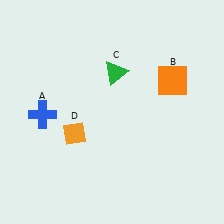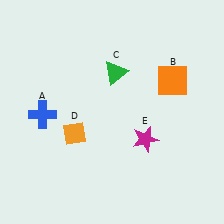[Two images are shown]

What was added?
A magenta star (E) was added in Image 2.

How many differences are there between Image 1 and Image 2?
There is 1 difference between the two images.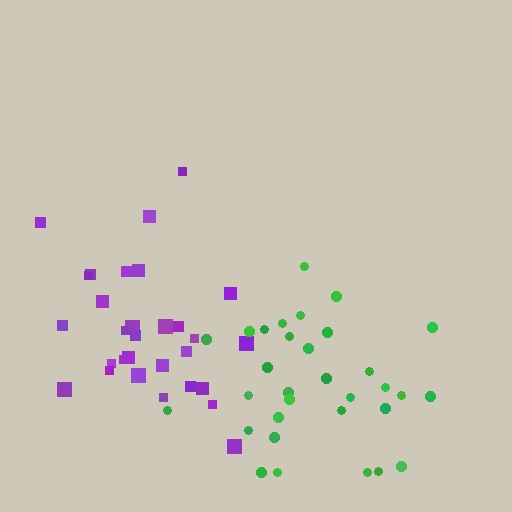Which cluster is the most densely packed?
Green.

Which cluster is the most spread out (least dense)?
Purple.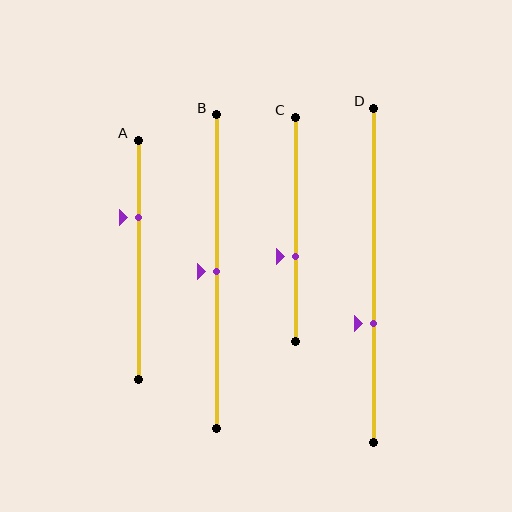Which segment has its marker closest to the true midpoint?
Segment B has its marker closest to the true midpoint.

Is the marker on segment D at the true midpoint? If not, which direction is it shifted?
No, the marker on segment D is shifted downward by about 14% of the segment length.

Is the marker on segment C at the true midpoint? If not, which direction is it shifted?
No, the marker on segment C is shifted downward by about 12% of the segment length.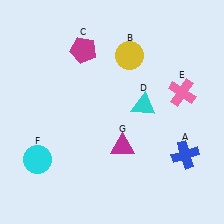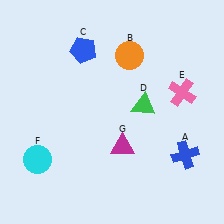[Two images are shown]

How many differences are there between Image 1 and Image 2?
There are 3 differences between the two images.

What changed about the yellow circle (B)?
In Image 1, B is yellow. In Image 2, it changed to orange.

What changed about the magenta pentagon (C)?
In Image 1, C is magenta. In Image 2, it changed to blue.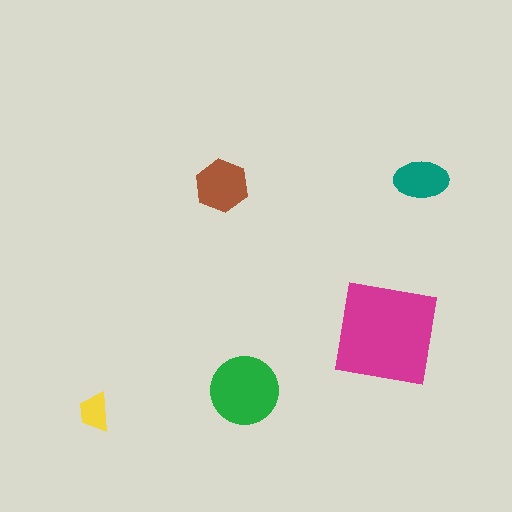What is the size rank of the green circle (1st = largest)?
2nd.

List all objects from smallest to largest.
The yellow trapezoid, the teal ellipse, the brown hexagon, the green circle, the magenta square.